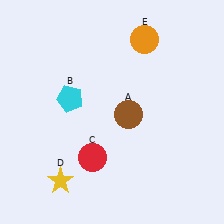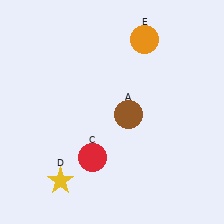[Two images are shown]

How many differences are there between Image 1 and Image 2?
There is 1 difference between the two images.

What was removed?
The cyan pentagon (B) was removed in Image 2.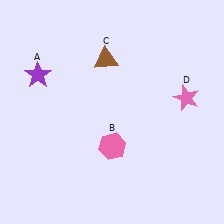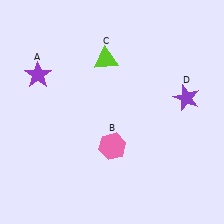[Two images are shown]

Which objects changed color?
C changed from brown to lime. D changed from pink to purple.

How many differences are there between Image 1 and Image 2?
There are 2 differences between the two images.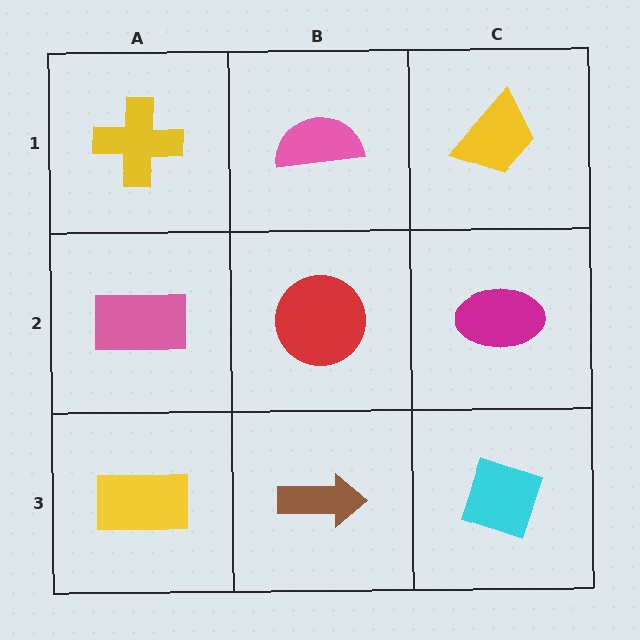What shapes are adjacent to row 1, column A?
A pink rectangle (row 2, column A), a pink semicircle (row 1, column B).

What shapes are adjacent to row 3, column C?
A magenta ellipse (row 2, column C), a brown arrow (row 3, column B).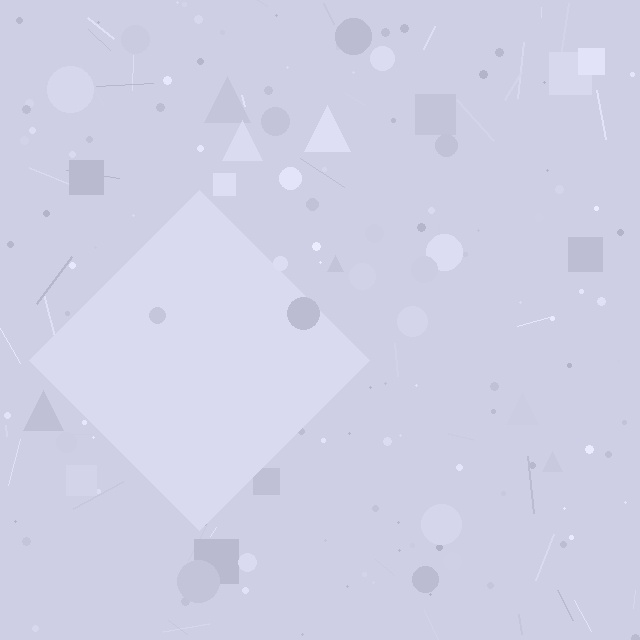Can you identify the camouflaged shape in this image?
The camouflaged shape is a diamond.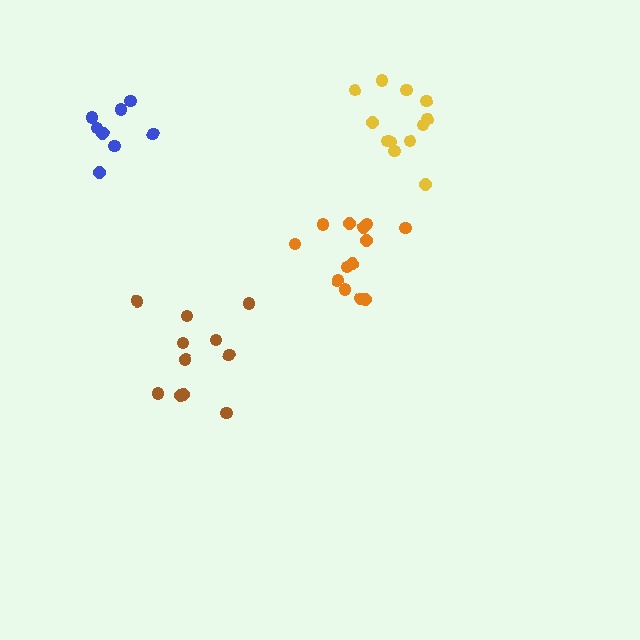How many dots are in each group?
Group 1: 13 dots, Group 2: 8 dots, Group 3: 12 dots, Group 4: 11 dots (44 total).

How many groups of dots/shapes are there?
There are 4 groups.